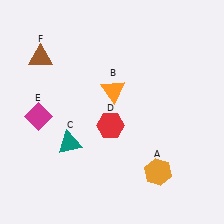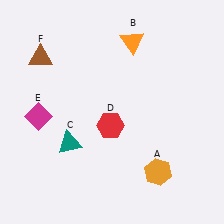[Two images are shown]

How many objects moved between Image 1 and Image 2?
1 object moved between the two images.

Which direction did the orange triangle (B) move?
The orange triangle (B) moved up.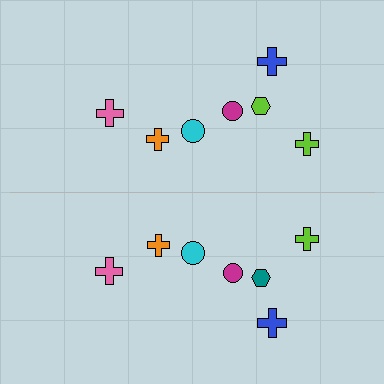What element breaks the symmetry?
The teal hexagon on the bottom side breaks the symmetry — its mirror counterpart is lime.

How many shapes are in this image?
There are 14 shapes in this image.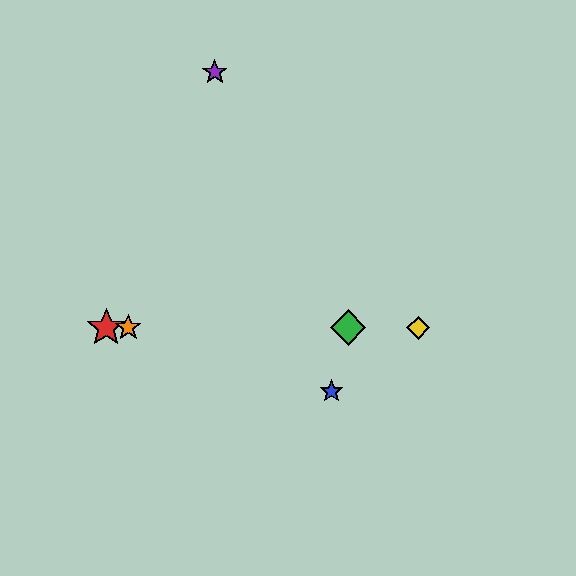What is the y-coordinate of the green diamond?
The green diamond is at y≈328.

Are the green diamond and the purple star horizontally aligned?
No, the green diamond is at y≈328 and the purple star is at y≈72.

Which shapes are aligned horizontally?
The red star, the green diamond, the yellow diamond, the orange star are aligned horizontally.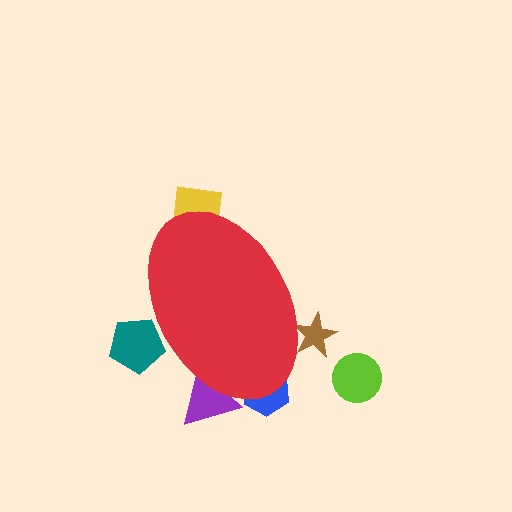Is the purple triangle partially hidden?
Yes, the purple triangle is partially hidden behind the red ellipse.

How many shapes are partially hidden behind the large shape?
5 shapes are partially hidden.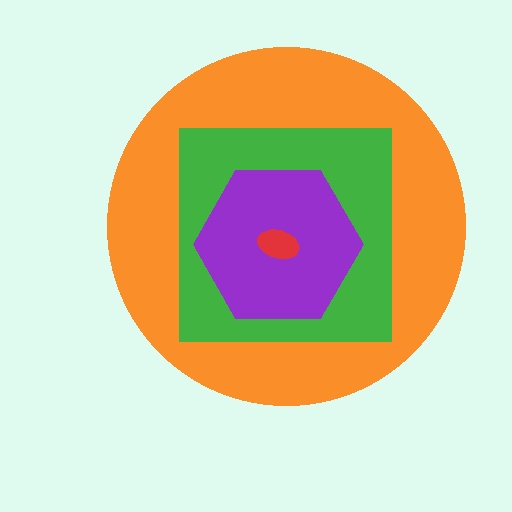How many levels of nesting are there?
4.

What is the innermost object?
The red ellipse.